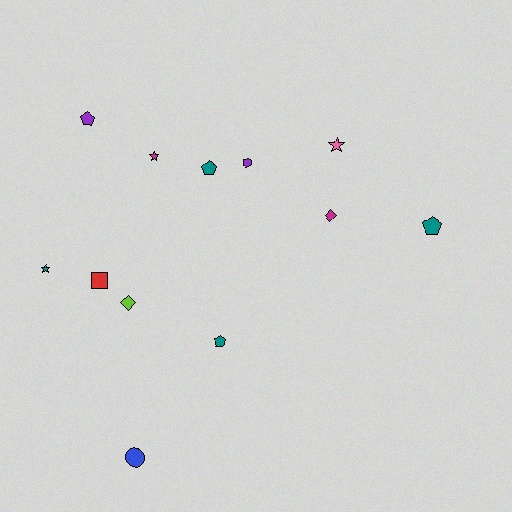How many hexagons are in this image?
There is 1 hexagon.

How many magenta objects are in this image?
There are 2 magenta objects.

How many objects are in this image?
There are 12 objects.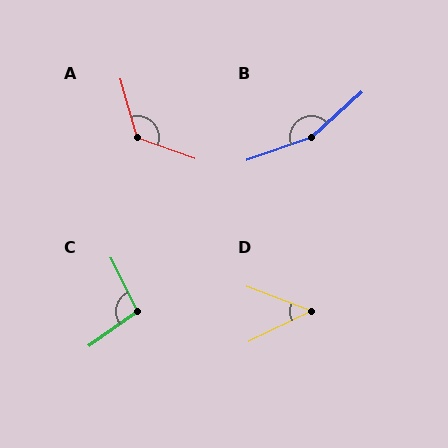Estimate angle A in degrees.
Approximately 125 degrees.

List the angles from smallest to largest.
D (47°), C (99°), A (125°), B (158°).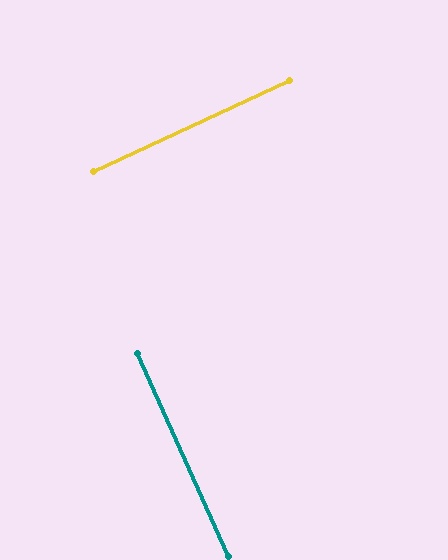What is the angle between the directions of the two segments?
Approximately 89 degrees.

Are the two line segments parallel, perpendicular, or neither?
Perpendicular — they meet at approximately 89°.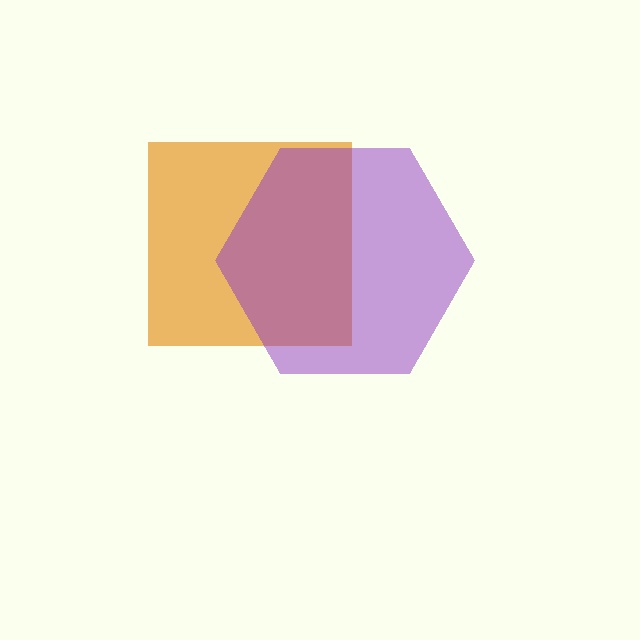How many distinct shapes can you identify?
There are 2 distinct shapes: an orange square, a purple hexagon.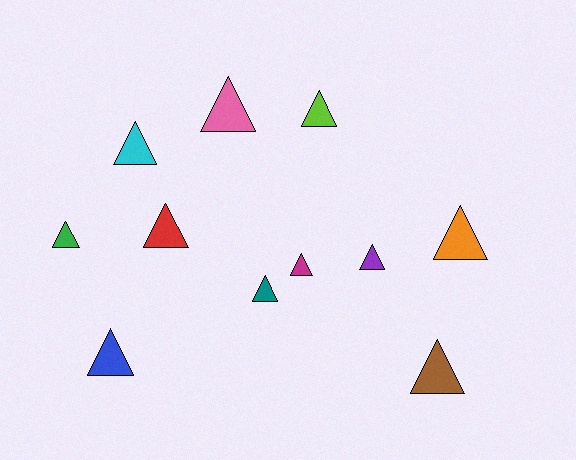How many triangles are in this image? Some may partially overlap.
There are 11 triangles.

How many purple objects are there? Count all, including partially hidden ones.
There is 1 purple object.